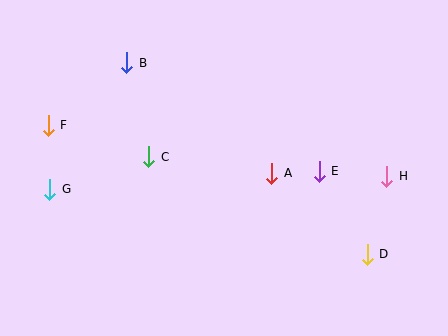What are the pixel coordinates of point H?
Point H is at (387, 176).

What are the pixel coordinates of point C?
Point C is at (149, 157).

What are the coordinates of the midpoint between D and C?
The midpoint between D and C is at (258, 205).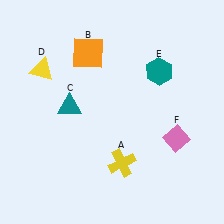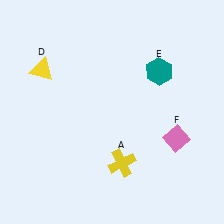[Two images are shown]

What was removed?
The orange square (B), the teal triangle (C) were removed in Image 2.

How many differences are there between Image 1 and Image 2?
There are 2 differences between the two images.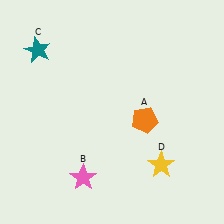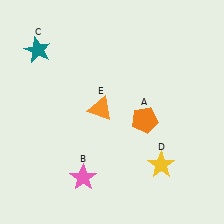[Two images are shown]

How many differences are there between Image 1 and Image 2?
There is 1 difference between the two images.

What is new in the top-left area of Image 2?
An orange triangle (E) was added in the top-left area of Image 2.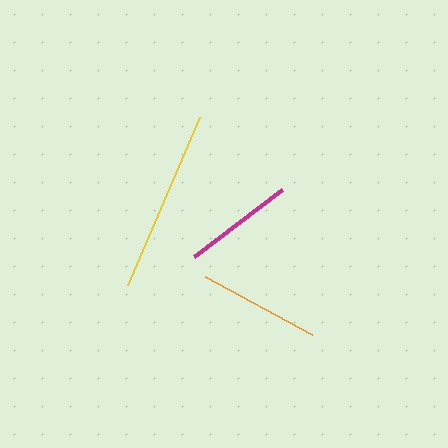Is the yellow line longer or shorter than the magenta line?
The yellow line is longer than the magenta line.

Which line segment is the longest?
The yellow line is the longest at approximately 183 pixels.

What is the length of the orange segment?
The orange segment is approximately 122 pixels long.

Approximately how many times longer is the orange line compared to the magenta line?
The orange line is approximately 1.1 times the length of the magenta line.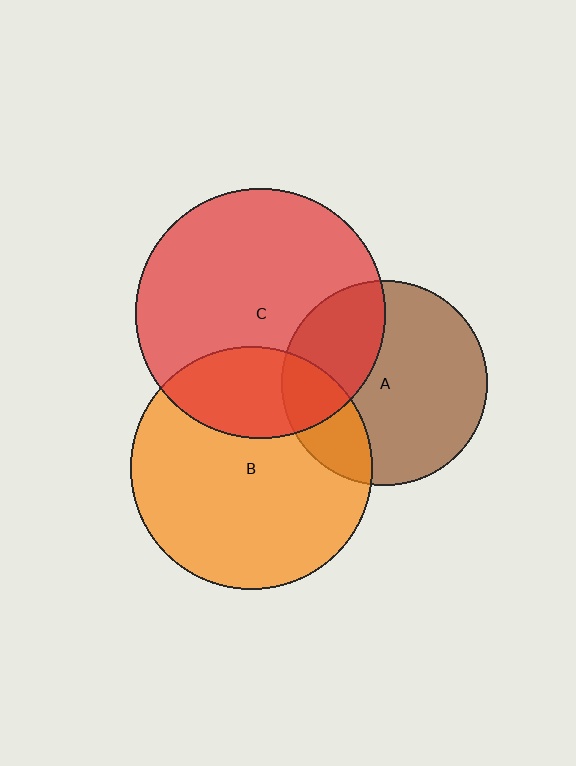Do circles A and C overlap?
Yes.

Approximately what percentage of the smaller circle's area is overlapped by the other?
Approximately 30%.